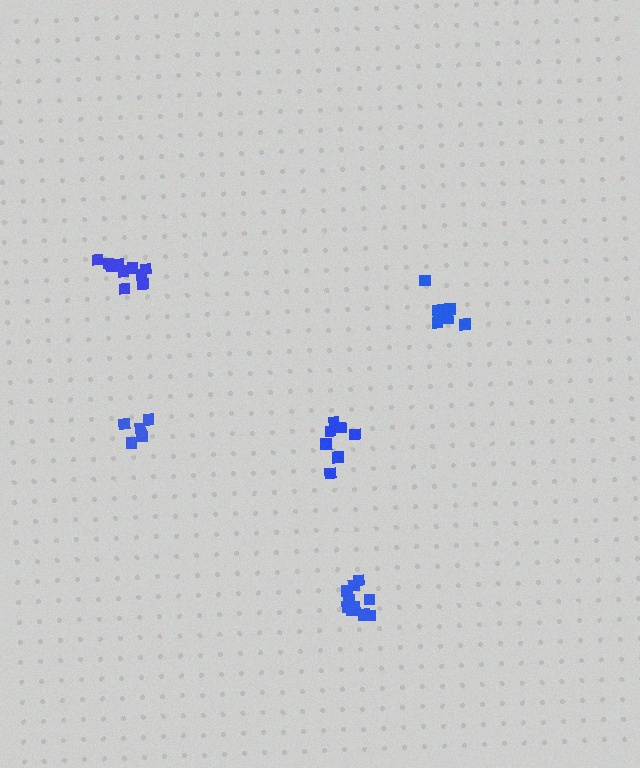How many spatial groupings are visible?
There are 5 spatial groupings.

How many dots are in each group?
Group 1: 10 dots, Group 2: 11 dots, Group 3: 7 dots, Group 4: 7 dots, Group 5: 6 dots (41 total).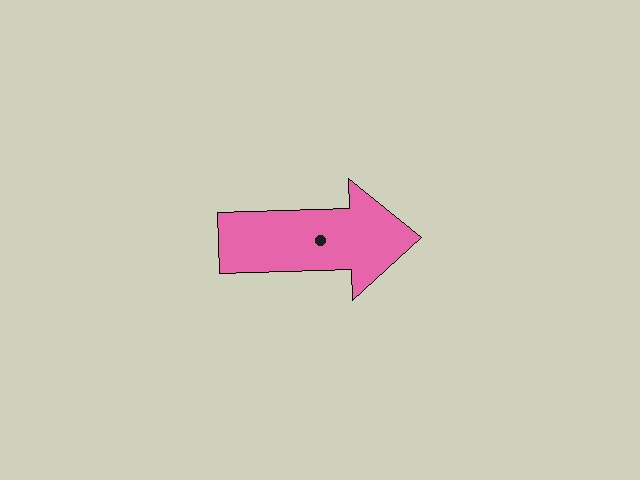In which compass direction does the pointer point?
East.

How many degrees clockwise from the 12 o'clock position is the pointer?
Approximately 88 degrees.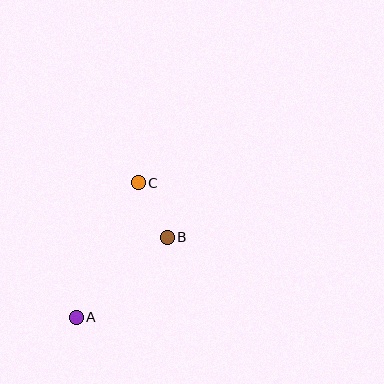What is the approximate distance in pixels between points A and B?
The distance between A and B is approximately 121 pixels.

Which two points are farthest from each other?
Points A and C are farthest from each other.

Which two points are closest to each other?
Points B and C are closest to each other.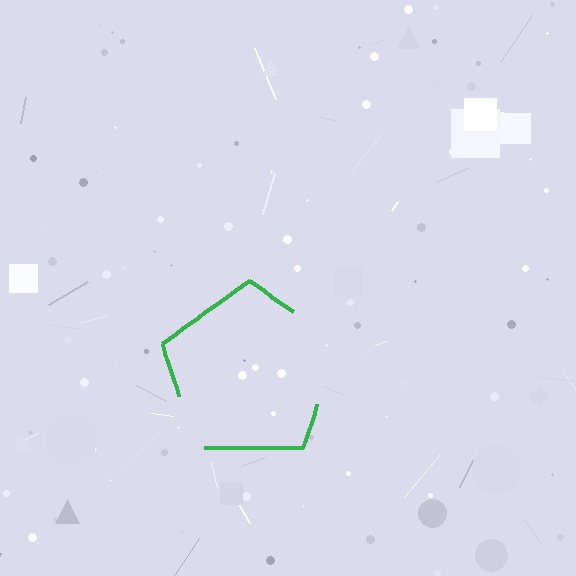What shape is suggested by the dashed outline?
The dashed outline suggests a pentagon.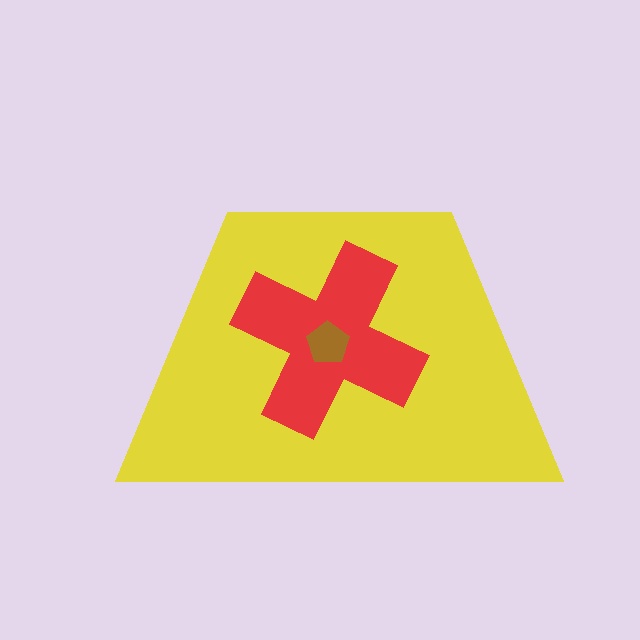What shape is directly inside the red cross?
The brown pentagon.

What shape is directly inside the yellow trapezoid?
The red cross.